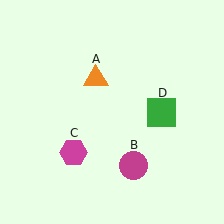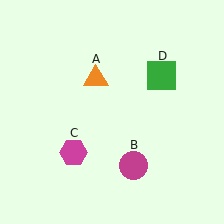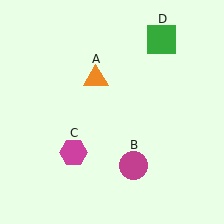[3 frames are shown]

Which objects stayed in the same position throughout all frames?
Orange triangle (object A) and magenta circle (object B) and magenta hexagon (object C) remained stationary.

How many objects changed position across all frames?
1 object changed position: green square (object D).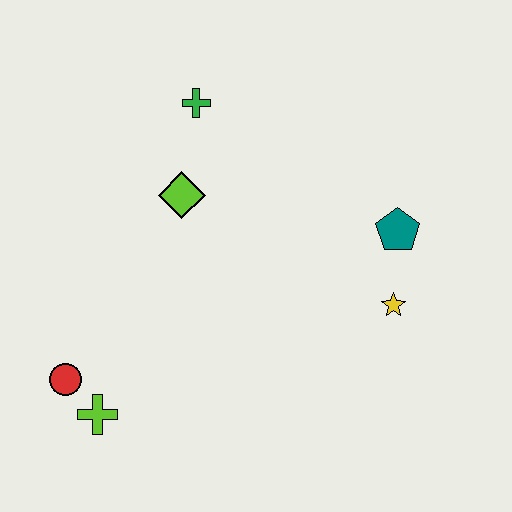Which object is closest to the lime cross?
The red circle is closest to the lime cross.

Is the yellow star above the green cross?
No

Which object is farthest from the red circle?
The teal pentagon is farthest from the red circle.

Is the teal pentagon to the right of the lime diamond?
Yes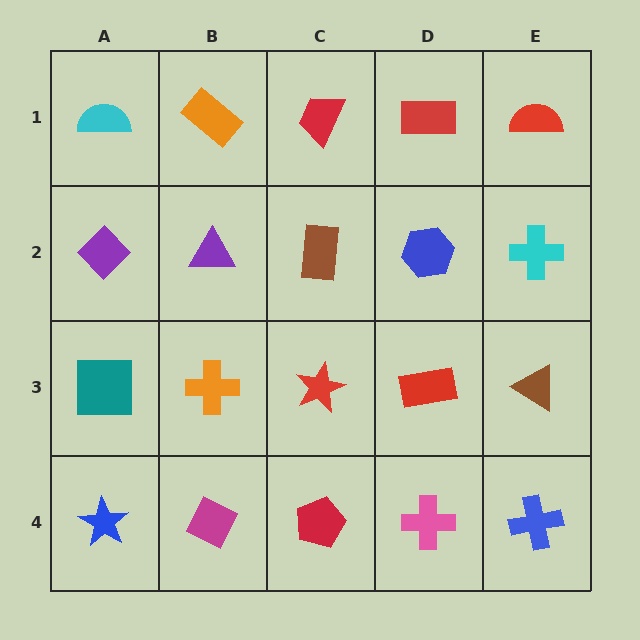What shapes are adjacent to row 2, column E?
A red semicircle (row 1, column E), a brown triangle (row 3, column E), a blue hexagon (row 2, column D).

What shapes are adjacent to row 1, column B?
A purple triangle (row 2, column B), a cyan semicircle (row 1, column A), a red trapezoid (row 1, column C).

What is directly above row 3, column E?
A cyan cross.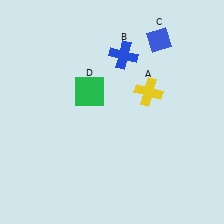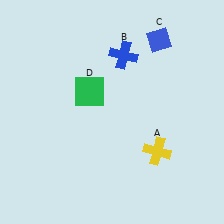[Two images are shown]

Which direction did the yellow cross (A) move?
The yellow cross (A) moved down.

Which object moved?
The yellow cross (A) moved down.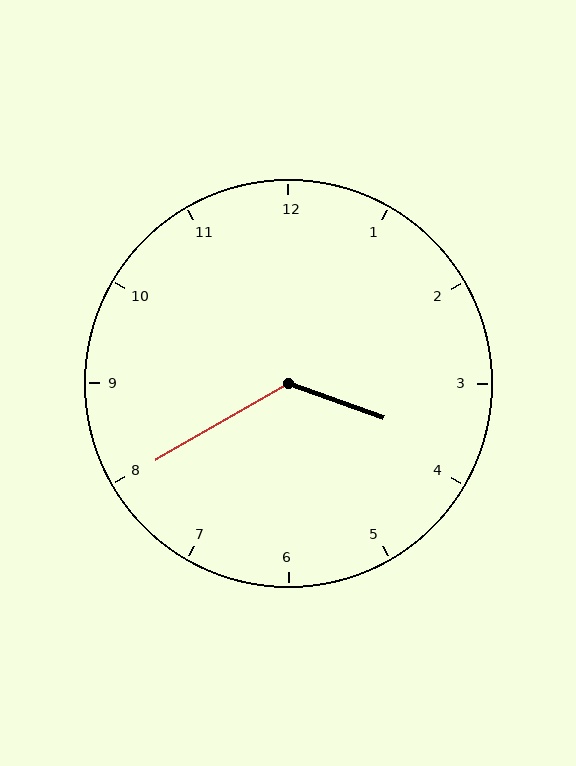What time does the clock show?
3:40.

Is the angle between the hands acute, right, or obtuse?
It is obtuse.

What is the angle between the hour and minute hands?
Approximately 130 degrees.